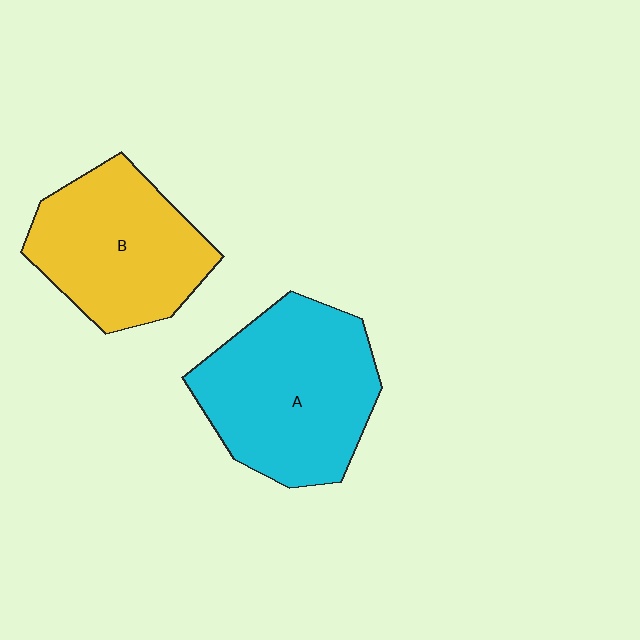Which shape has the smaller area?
Shape B (yellow).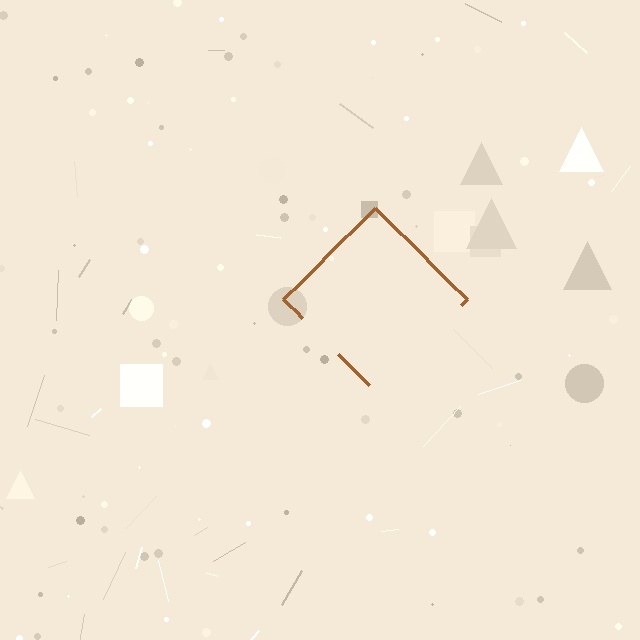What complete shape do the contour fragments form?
The contour fragments form a diamond.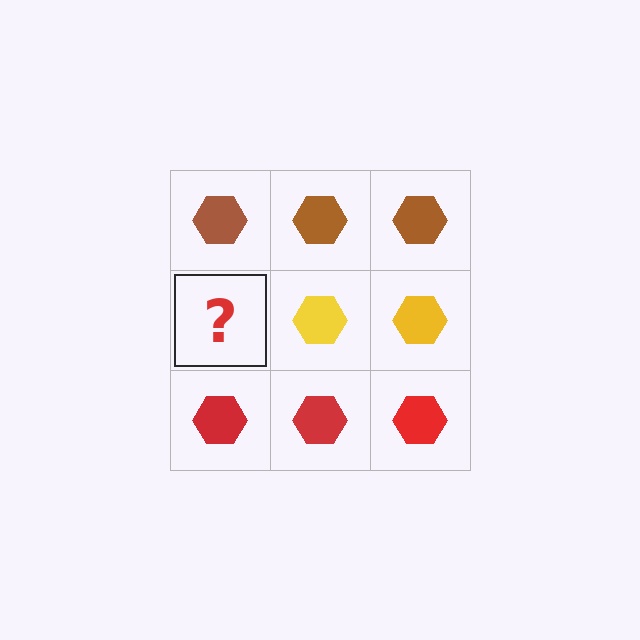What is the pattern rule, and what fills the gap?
The rule is that each row has a consistent color. The gap should be filled with a yellow hexagon.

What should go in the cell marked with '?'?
The missing cell should contain a yellow hexagon.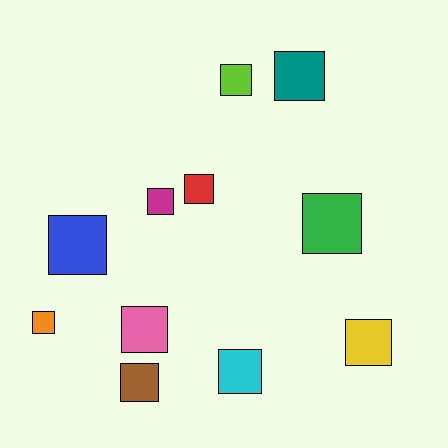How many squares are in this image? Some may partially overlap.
There are 11 squares.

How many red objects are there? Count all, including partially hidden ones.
There is 1 red object.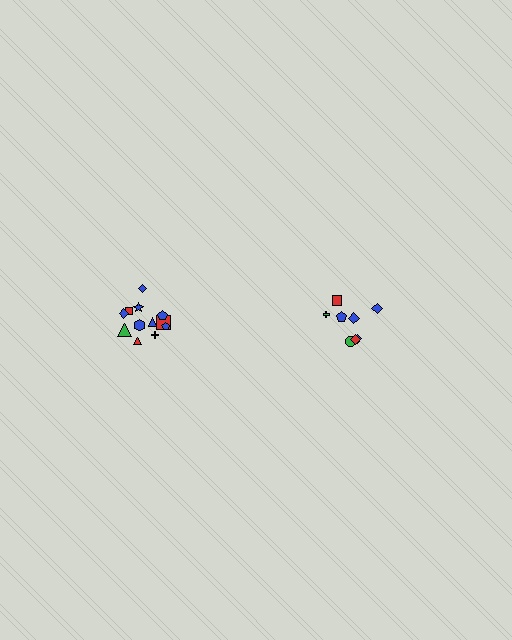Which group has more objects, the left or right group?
The left group.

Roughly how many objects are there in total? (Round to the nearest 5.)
Roughly 20 objects in total.